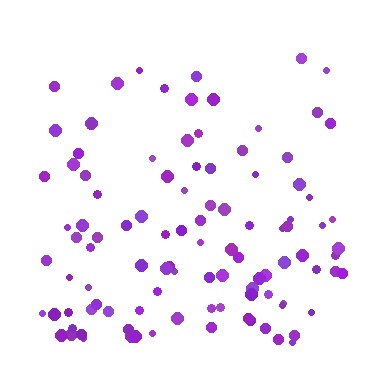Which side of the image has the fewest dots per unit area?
The top.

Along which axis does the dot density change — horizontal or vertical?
Vertical.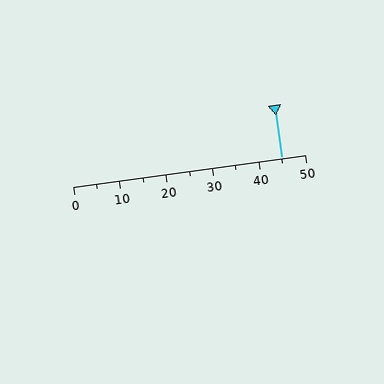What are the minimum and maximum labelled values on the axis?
The axis runs from 0 to 50.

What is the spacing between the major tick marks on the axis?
The major ticks are spaced 10 apart.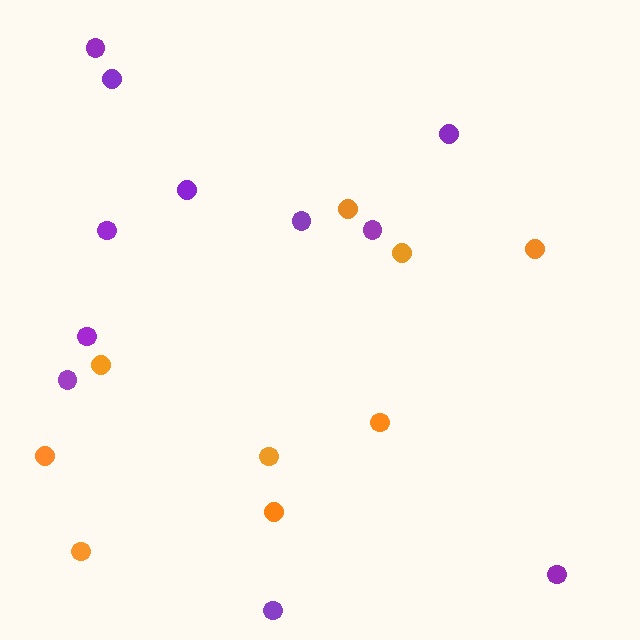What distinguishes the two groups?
There are 2 groups: one group of purple circles (11) and one group of orange circles (9).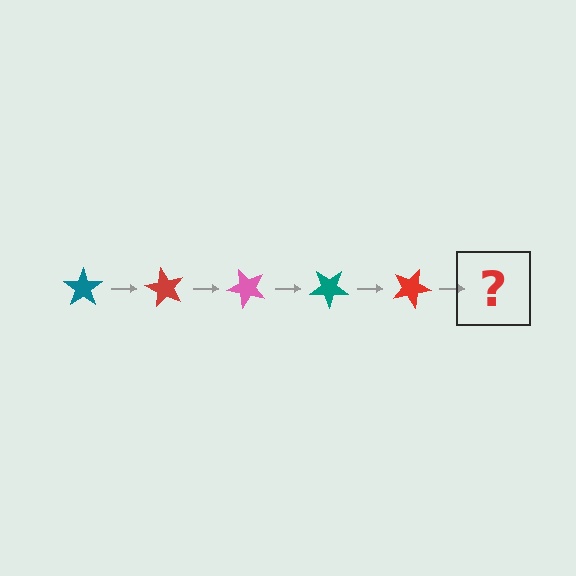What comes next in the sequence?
The next element should be a pink star, rotated 300 degrees from the start.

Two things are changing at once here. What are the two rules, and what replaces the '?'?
The two rules are that it rotates 60 degrees each step and the color cycles through teal, red, and pink. The '?' should be a pink star, rotated 300 degrees from the start.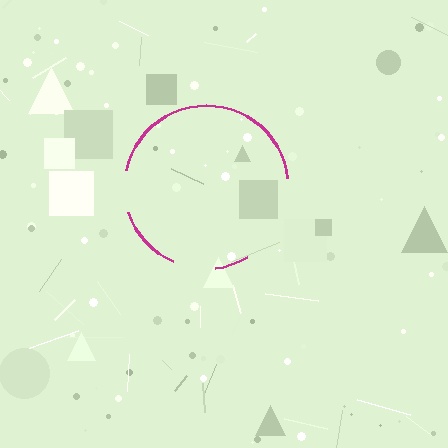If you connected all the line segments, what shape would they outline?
They would outline a circle.